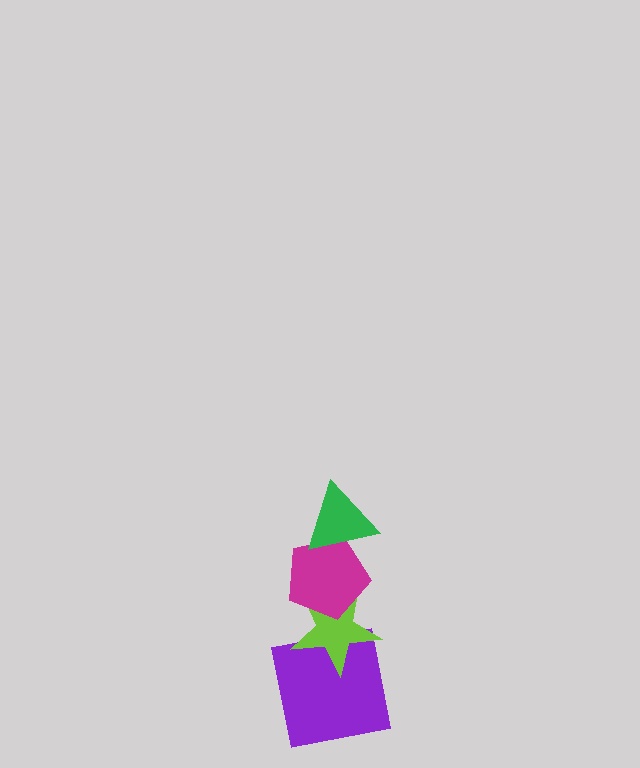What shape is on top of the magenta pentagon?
The green triangle is on top of the magenta pentagon.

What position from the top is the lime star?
The lime star is 3rd from the top.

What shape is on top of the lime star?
The magenta pentagon is on top of the lime star.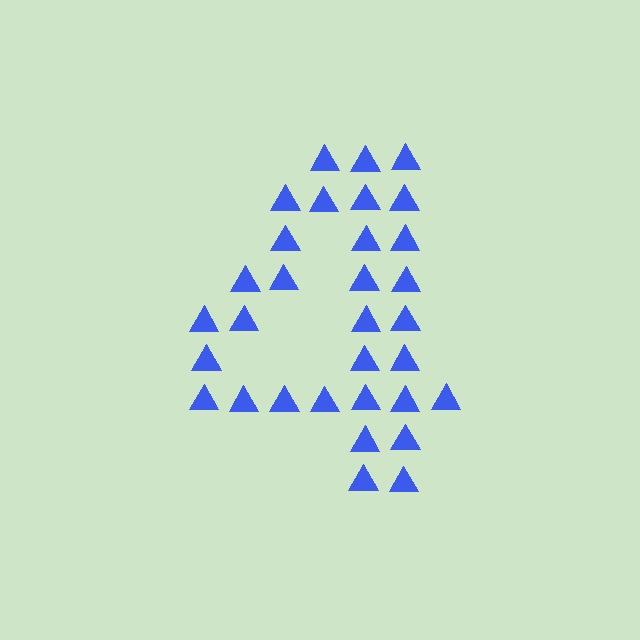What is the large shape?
The large shape is the digit 4.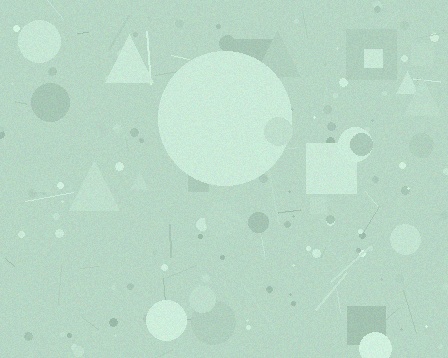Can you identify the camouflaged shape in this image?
The camouflaged shape is a circle.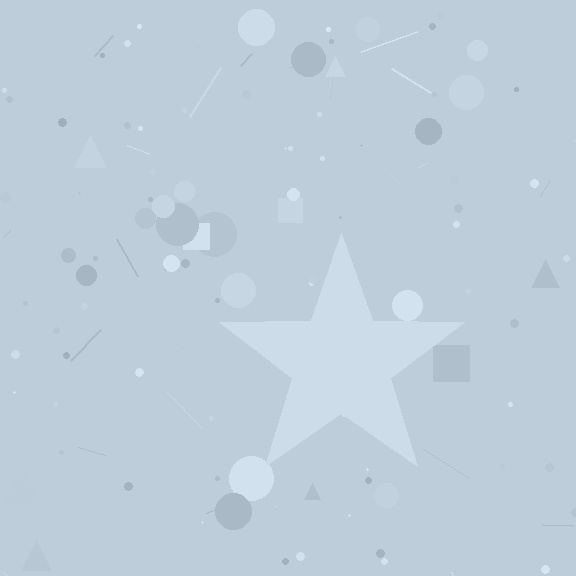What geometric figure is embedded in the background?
A star is embedded in the background.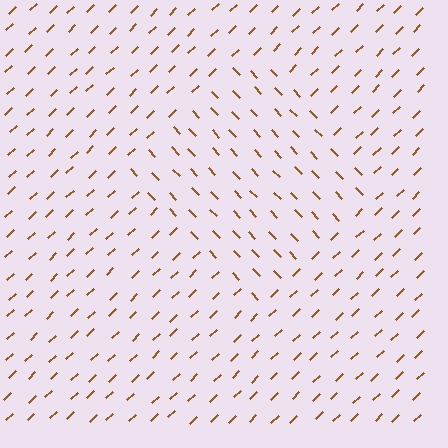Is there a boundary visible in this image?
Yes, there is a texture boundary formed by a change in line orientation.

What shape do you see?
I see a diamond.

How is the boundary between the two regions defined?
The boundary is defined purely by a change in line orientation (approximately 90 degrees difference). All lines are the same color and thickness.